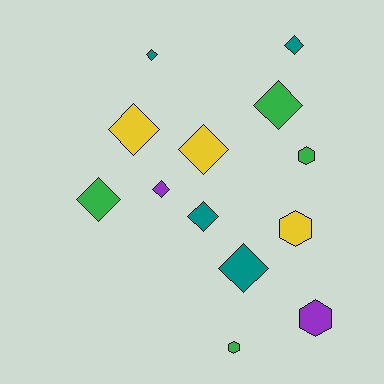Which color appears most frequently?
Teal, with 4 objects.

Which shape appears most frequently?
Diamond, with 9 objects.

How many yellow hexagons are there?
There is 1 yellow hexagon.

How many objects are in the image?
There are 13 objects.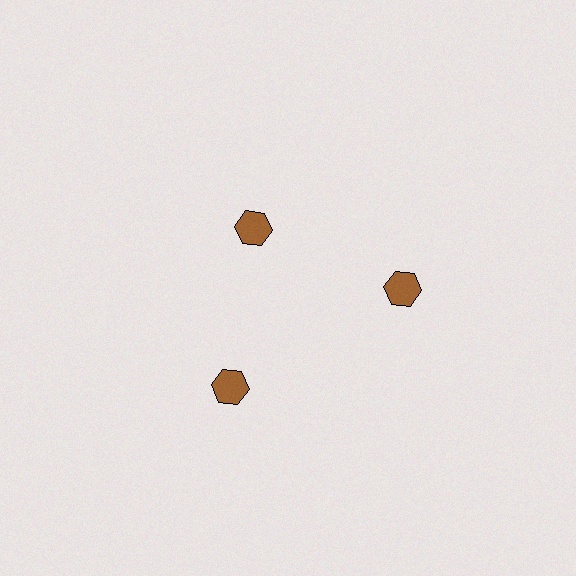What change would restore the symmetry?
The symmetry would be restored by moving it outward, back onto the ring so that all 3 hexagons sit at equal angles and equal distance from the center.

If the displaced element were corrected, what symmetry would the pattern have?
It would have 3-fold rotational symmetry — the pattern would map onto itself every 120 degrees.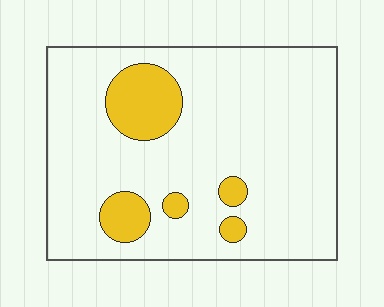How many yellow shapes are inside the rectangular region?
5.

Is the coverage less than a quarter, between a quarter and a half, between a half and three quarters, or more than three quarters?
Less than a quarter.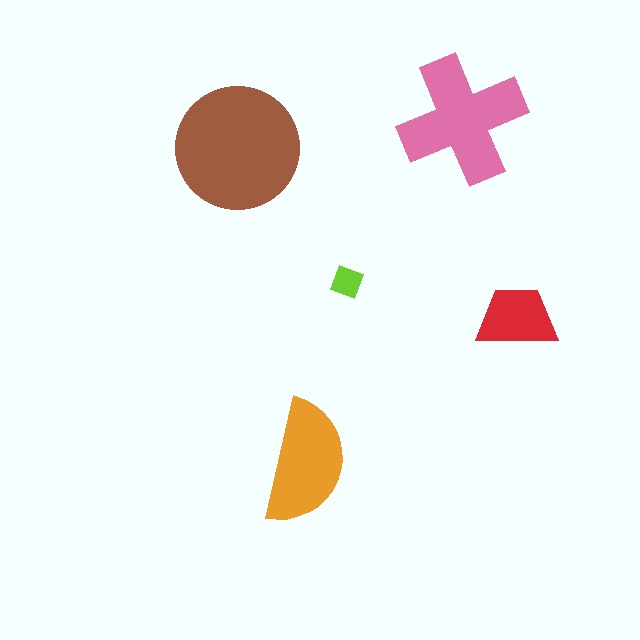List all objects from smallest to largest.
The lime diamond, the red trapezoid, the orange semicircle, the pink cross, the brown circle.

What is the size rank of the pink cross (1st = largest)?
2nd.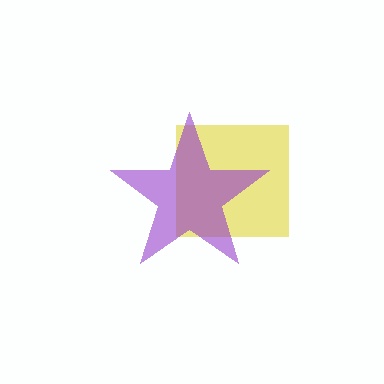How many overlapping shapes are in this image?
There are 2 overlapping shapes in the image.